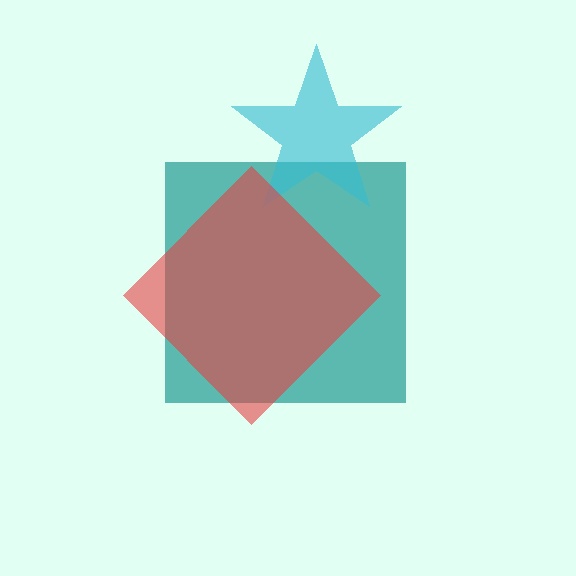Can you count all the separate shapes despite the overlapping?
Yes, there are 3 separate shapes.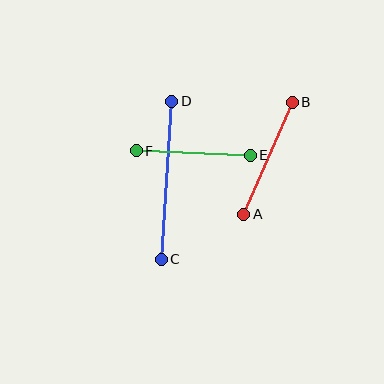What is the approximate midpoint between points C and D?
The midpoint is at approximately (167, 180) pixels.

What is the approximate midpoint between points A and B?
The midpoint is at approximately (268, 158) pixels.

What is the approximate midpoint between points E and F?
The midpoint is at approximately (193, 153) pixels.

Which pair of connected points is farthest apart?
Points C and D are farthest apart.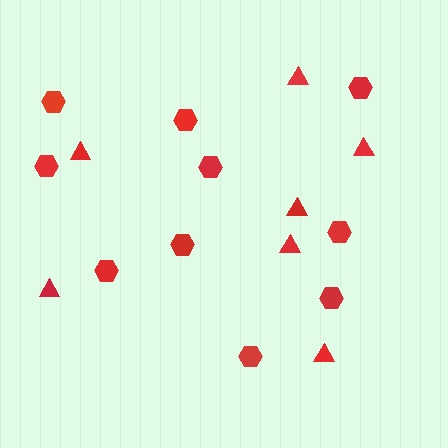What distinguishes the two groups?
There are 2 groups: one group of hexagons (10) and one group of triangles (7).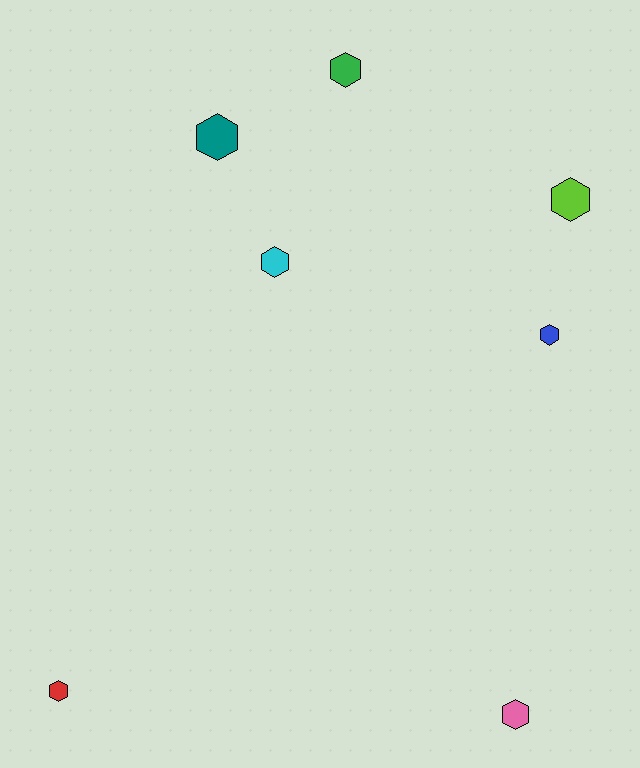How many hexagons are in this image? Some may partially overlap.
There are 7 hexagons.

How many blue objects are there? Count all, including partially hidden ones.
There is 1 blue object.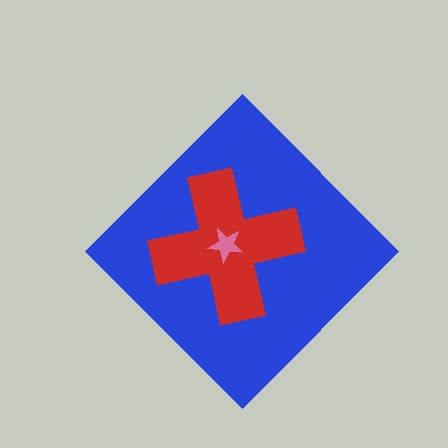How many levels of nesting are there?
3.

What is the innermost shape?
The pink star.